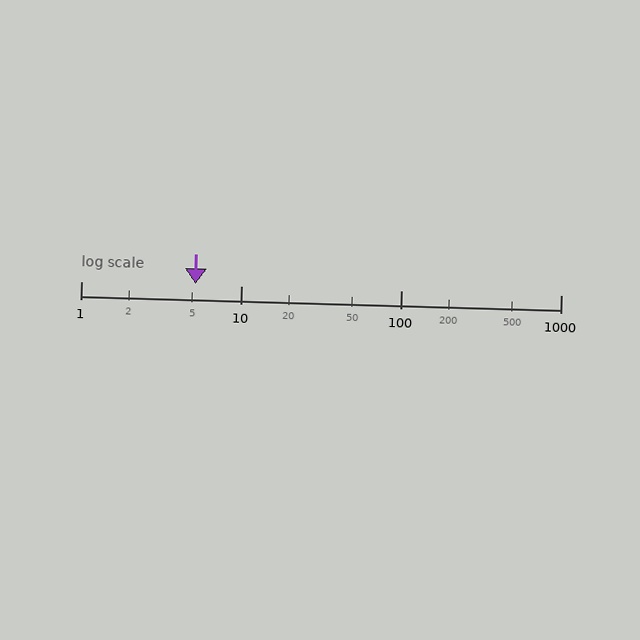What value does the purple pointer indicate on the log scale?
The pointer indicates approximately 5.2.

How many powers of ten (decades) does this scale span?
The scale spans 3 decades, from 1 to 1000.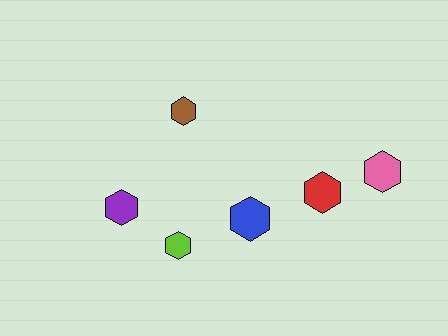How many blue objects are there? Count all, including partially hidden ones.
There is 1 blue object.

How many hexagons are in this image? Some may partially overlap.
There are 6 hexagons.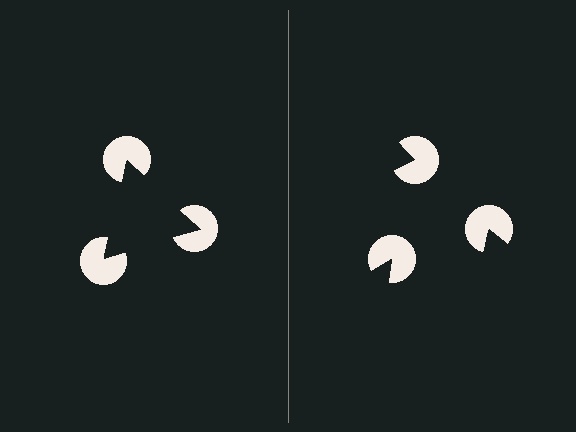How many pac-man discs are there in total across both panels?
6 — 3 on each side.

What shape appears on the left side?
An illusory triangle.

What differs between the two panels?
The pac-man discs are positioned identically on both sides; only the wedge orientations differ. On the left they align to a triangle; on the right they are misaligned.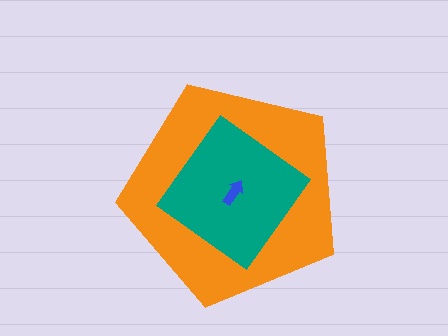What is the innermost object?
The blue arrow.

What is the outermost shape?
The orange pentagon.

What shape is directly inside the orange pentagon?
The teal diamond.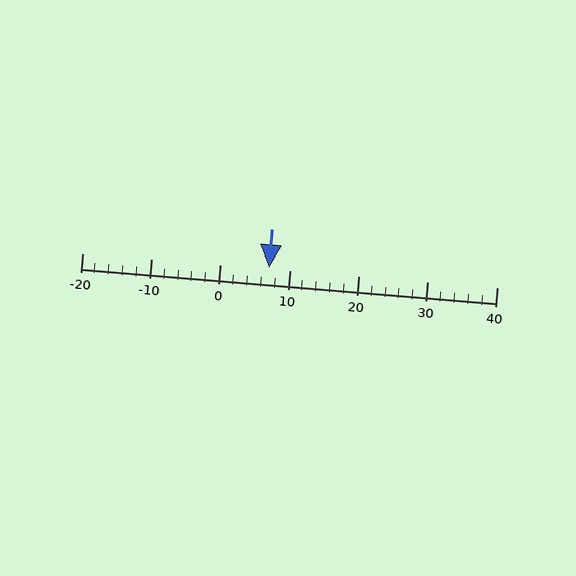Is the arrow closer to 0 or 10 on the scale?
The arrow is closer to 10.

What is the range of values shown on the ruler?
The ruler shows values from -20 to 40.